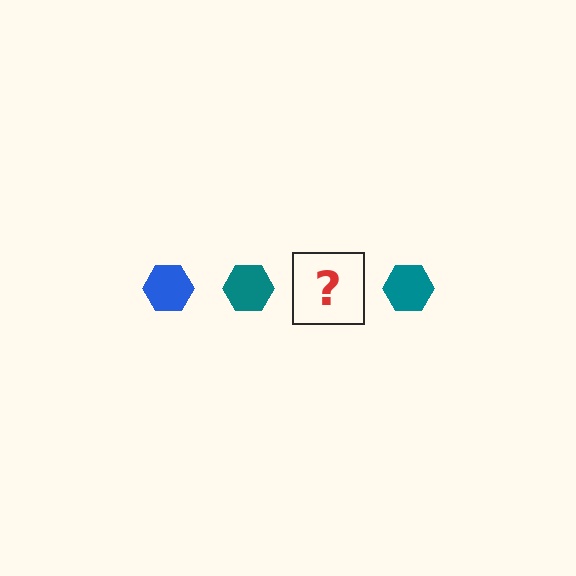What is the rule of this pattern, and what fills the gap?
The rule is that the pattern cycles through blue, teal hexagons. The gap should be filled with a blue hexagon.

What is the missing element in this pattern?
The missing element is a blue hexagon.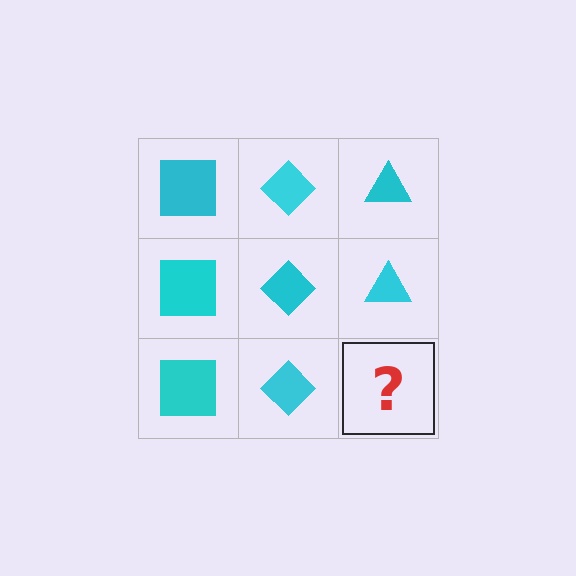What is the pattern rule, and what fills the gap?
The rule is that each column has a consistent shape. The gap should be filled with a cyan triangle.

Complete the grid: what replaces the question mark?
The question mark should be replaced with a cyan triangle.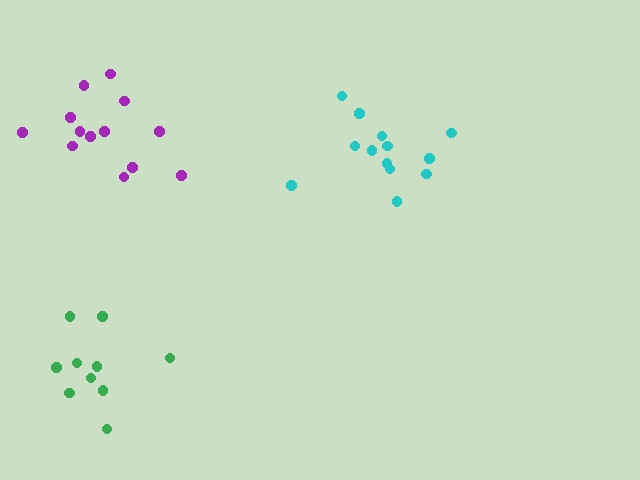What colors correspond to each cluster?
The clusters are colored: purple, cyan, green.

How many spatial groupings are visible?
There are 3 spatial groupings.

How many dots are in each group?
Group 1: 13 dots, Group 2: 13 dots, Group 3: 10 dots (36 total).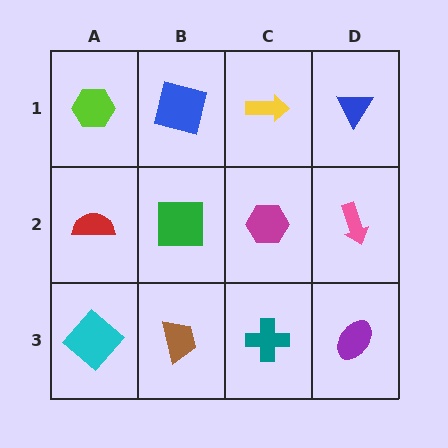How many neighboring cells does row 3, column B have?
3.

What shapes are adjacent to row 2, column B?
A blue square (row 1, column B), a brown trapezoid (row 3, column B), a red semicircle (row 2, column A), a magenta hexagon (row 2, column C).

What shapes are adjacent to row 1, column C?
A magenta hexagon (row 2, column C), a blue square (row 1, column B), a blue triangle (row 1, column D).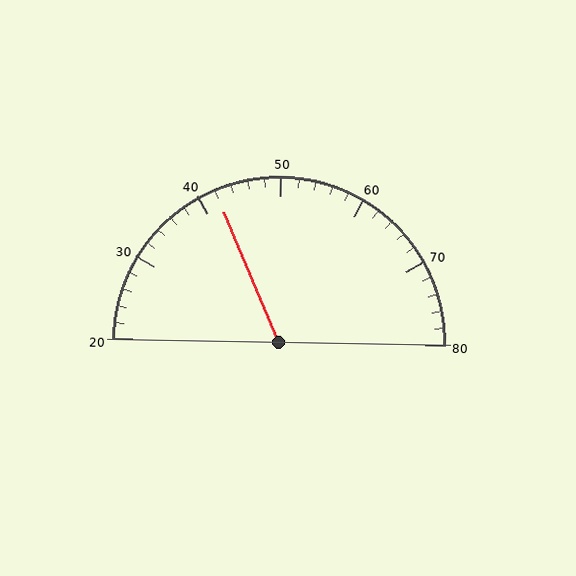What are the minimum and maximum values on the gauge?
The gauge ranges from 20 to 80.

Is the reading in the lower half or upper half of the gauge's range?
The reading is in the lower half of the range (20 to 80).